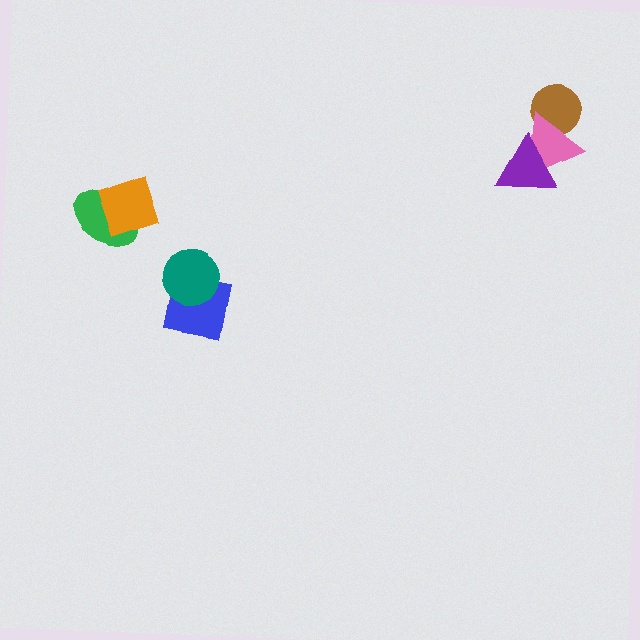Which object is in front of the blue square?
The teal circle is in front of the blue square.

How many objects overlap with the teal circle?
1 object overlaps with the teal circle.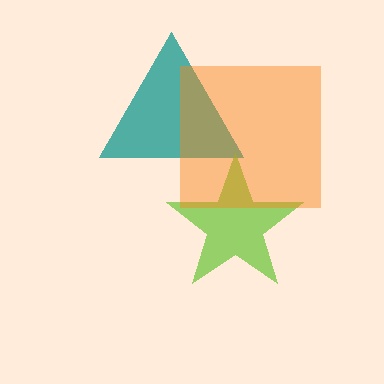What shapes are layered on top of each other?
The layered shapes are: a teal triangle, a lime star, an orange square.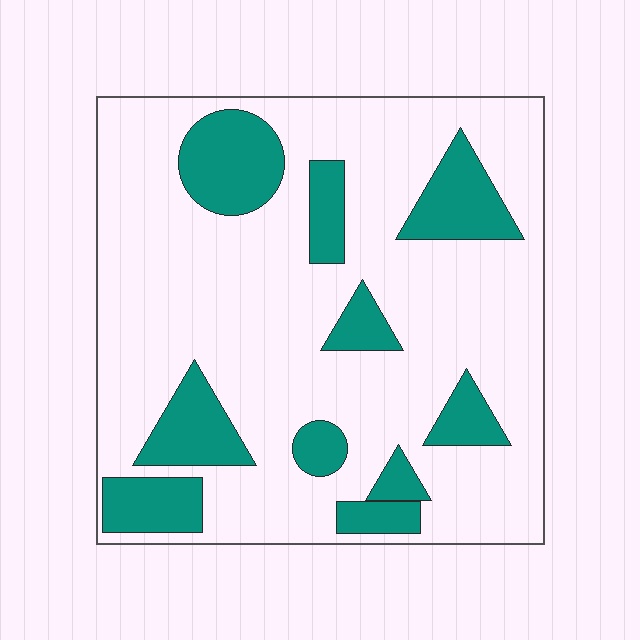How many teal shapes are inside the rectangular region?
10.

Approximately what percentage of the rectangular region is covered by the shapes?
Approximately 25%.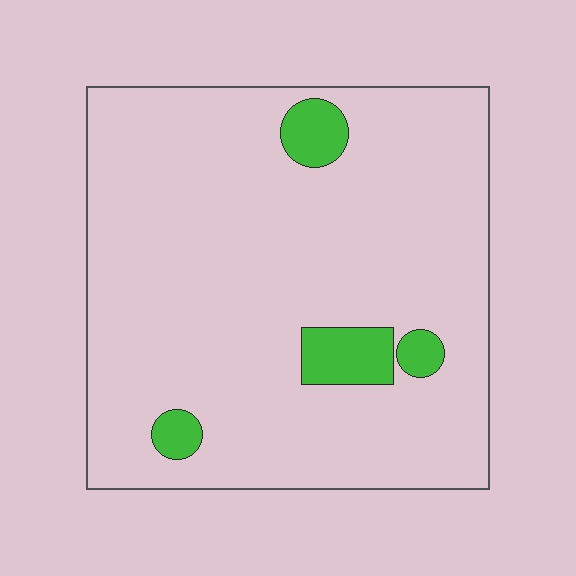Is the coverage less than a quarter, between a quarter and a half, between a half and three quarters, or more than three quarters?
Less than a quarter.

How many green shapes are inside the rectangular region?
4.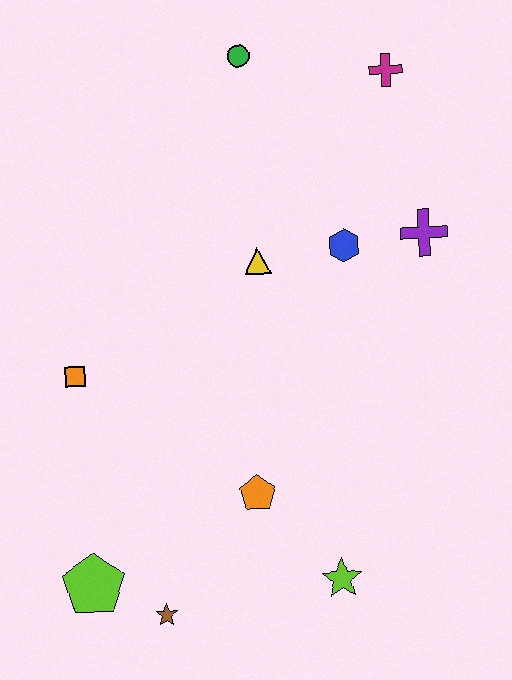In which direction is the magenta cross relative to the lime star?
The magenta cross is above the lime star.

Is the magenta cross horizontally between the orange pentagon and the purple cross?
Yes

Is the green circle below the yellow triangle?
No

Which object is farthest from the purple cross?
The lime pentagon is farthest from the purple cross.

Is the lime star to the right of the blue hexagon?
No